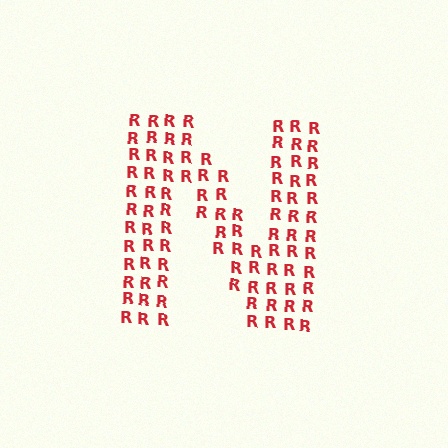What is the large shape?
The large shape is the letter N.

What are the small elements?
The small elements are letter R's.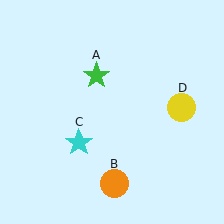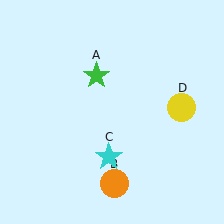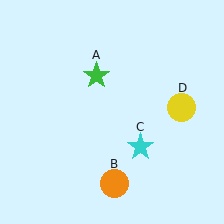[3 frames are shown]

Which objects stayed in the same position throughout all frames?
Green star (object A) and orange circle (object B) and yellow circle (object D) remained stationary.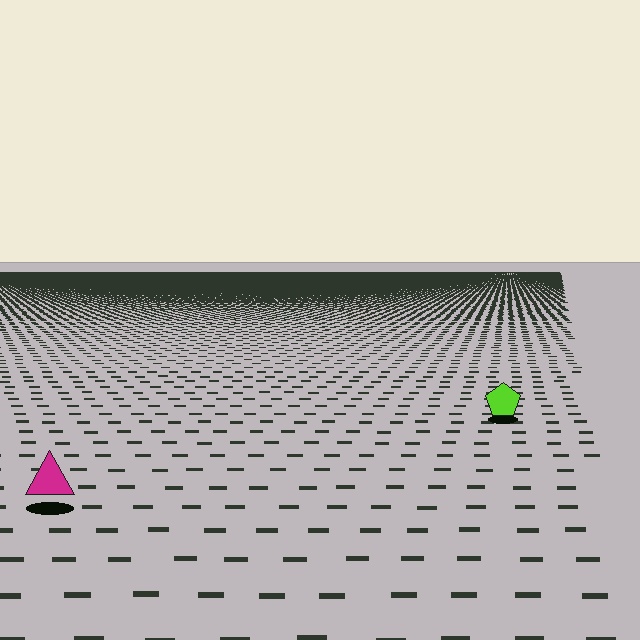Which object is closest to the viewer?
The magenta triangle is closest. The texture marks near it are larger and more spread out.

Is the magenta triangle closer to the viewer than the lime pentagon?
Yes. The magenta triangle is closer — you can tell from the texture gradient: the ground texture is coarser near it.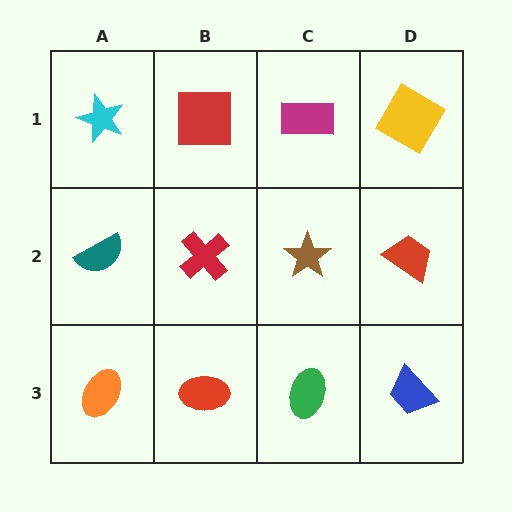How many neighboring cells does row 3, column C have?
3.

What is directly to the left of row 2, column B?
A teal semicircle.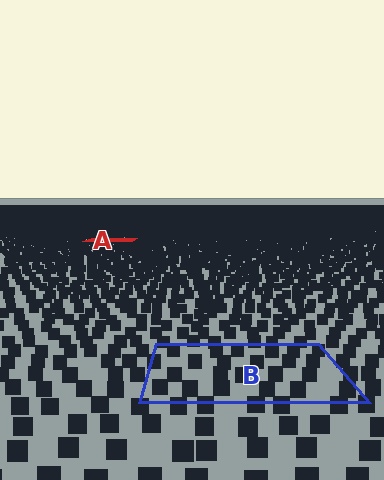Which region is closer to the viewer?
Region B is closer. The texture elements there are larger and more spread out.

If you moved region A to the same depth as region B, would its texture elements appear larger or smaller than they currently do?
They would appear larger. At a closer depth, the same texture elements are projected at a bigger on-screen size.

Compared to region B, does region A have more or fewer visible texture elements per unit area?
Region A has more texture elements per unit area — they are packed more densely because it is farther away.